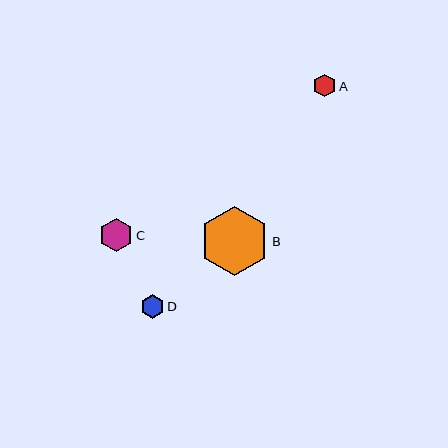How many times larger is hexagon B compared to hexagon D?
Hexagon B is approximately 2.9 times the size of hexagon D.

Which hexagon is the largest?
Hexagon B is the largest with a size of approximately 69 pixels.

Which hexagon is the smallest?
Hexagon A is the smallest with a size of approximately 23 pixels.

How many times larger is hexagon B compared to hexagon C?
Hexagon B is approximately 2.0 times the size of hexagon C.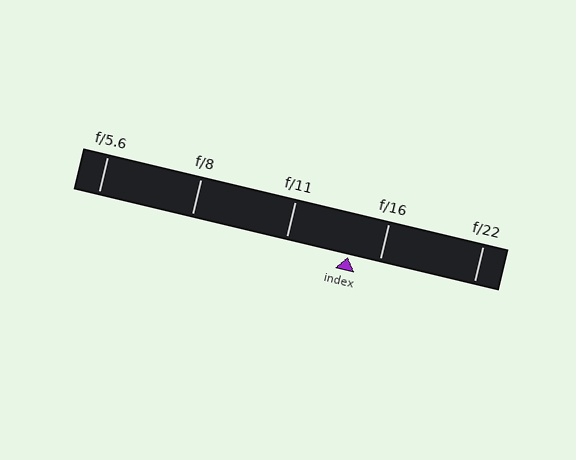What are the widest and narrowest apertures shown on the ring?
The widest aperture shown is f/5.6 and the narrowest is f/22.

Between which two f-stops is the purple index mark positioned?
The index mark is between f/11 and f/16.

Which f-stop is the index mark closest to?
The index mark is closest to f/16.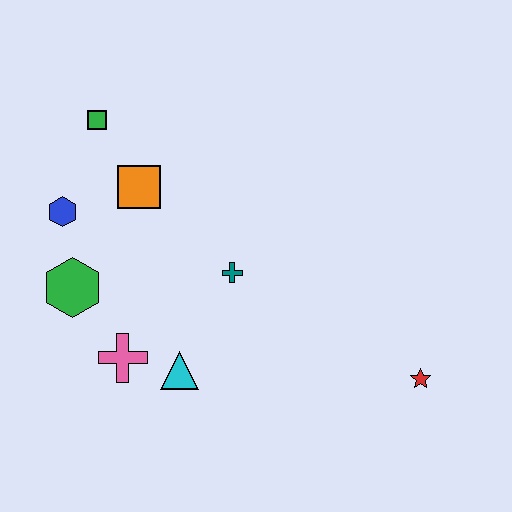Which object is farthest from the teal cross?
The red star is farthest from the teal cross.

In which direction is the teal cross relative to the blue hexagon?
The teal cross is to the right of the blue hexagon.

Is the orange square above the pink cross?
Yes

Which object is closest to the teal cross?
The cyan triangle is closest to the teal cross.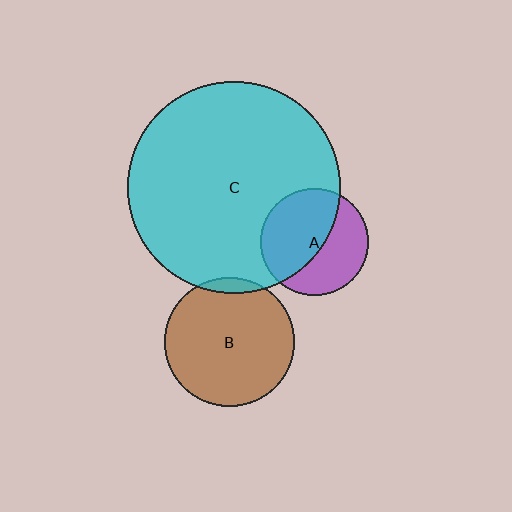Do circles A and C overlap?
Yes.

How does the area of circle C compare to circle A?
Approximately 3.9 times.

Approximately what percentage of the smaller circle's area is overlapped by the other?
Approximately 55%.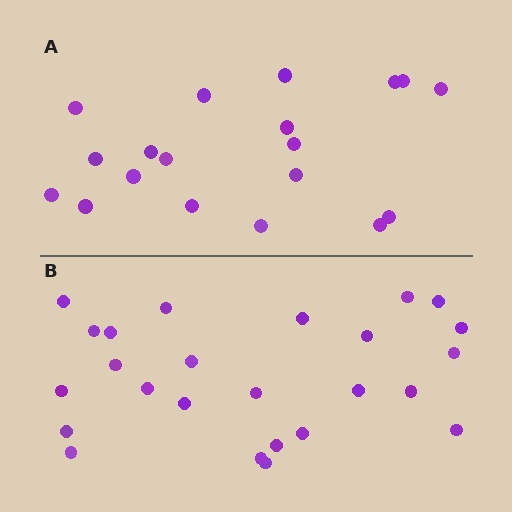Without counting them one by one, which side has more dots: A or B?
Region B (the bottom region) has more dots.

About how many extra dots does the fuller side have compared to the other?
Region B has about 6 more dots than region A.